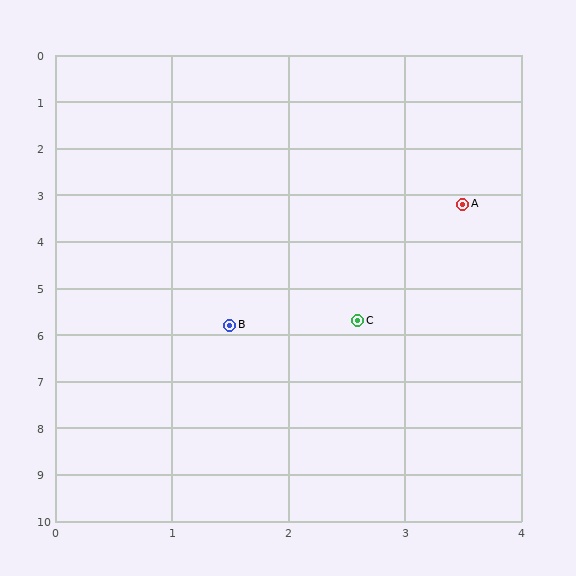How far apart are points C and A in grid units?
Points C and A are about 2.7 grid units apart.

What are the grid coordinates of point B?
Point B is at approximately (1.5, 5.8).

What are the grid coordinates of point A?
Point A is at approximately (3.5, 3.2).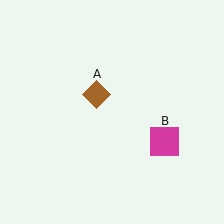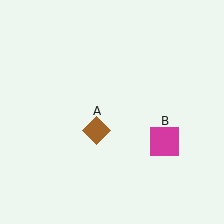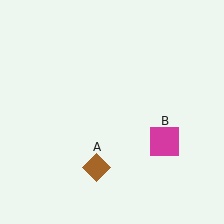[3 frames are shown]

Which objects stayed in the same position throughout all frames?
Magenta square (object B) remained stationary.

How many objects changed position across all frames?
1 object changed position: brown diamond (object A).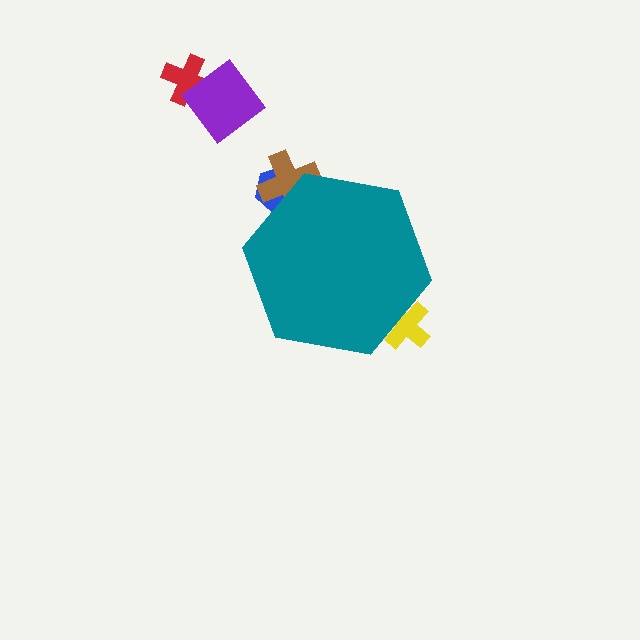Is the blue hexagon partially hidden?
Yes, the blue hexagon is partially hidden behind the teal hexagon.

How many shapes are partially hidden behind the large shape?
3 shapes are partially hidden.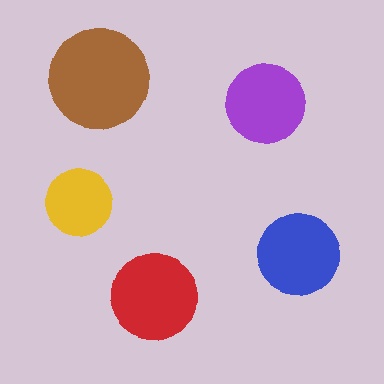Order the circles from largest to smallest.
the brown one, the red one, the blue one, the purple one, the yellow one.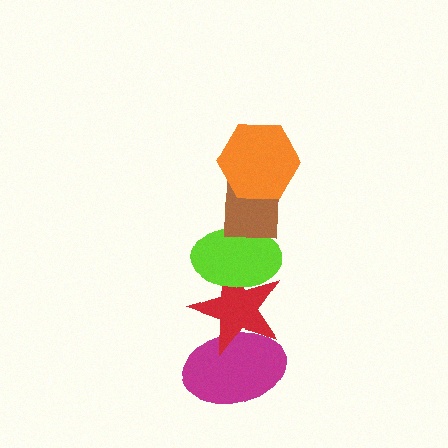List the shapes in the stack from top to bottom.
From top to bottom: the orange hexagon, the brown rectangle, the lime ellipse, the red star, the magenta ellipse.